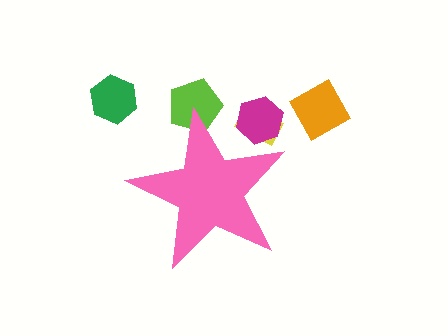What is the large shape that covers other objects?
A pink star.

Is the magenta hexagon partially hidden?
Yes, the magenta hexagon is partially hidden behind the pink star.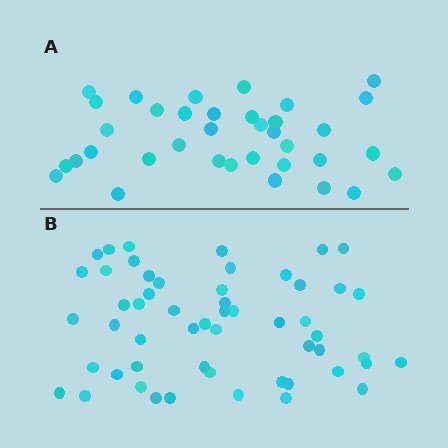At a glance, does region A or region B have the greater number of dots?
Region B (the bottom region) has more dots.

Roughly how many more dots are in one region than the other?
Region B has approximately 20 more dots than region A.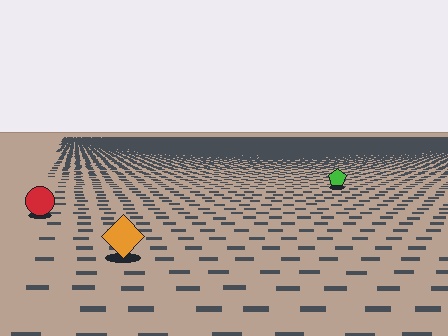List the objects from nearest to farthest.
From nearest to farthest: the orange diamond, the red circle, the green pentagon.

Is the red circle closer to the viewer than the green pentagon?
Yes. The red circle is closer — you can tell from the texture gradient: the ground texture is coarser near it.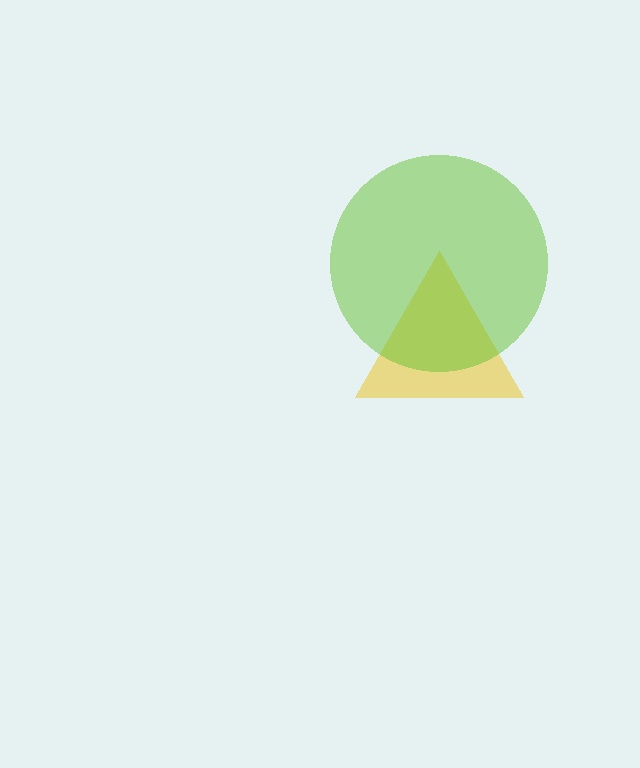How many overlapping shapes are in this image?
There are 2 overlapping shapes in the image.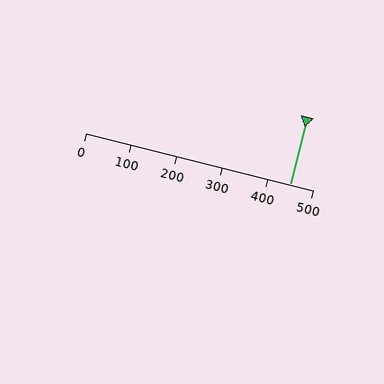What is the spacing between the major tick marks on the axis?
The major ticks are spaced 100 apart.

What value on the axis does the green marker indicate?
The marker indicates approximately 450.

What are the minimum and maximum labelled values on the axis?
The axis runs from 0 to 500.